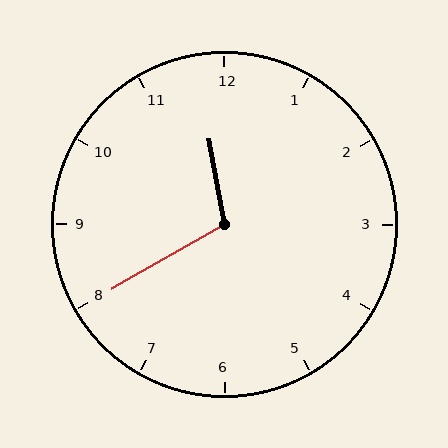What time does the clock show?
11:40.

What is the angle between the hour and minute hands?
Approximately 110 degrees.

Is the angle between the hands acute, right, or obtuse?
It is obtuse.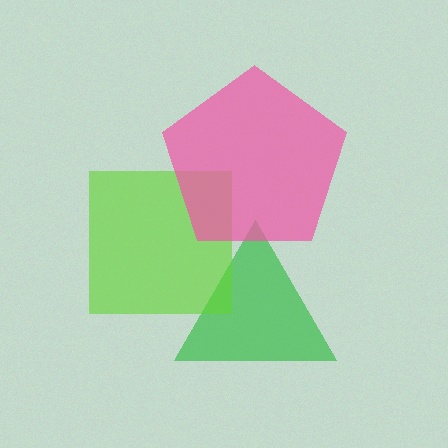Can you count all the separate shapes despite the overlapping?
Yes, there are 3 separate shapes.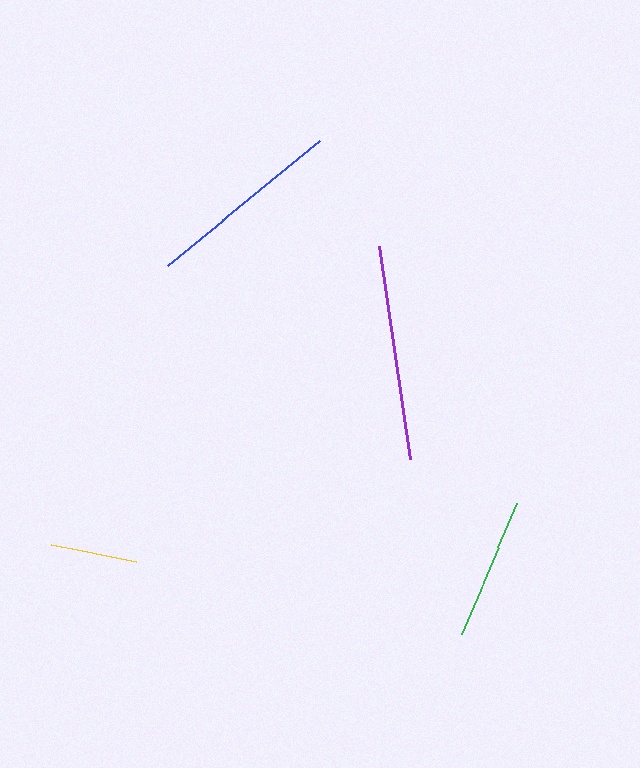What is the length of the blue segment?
The blue segment is approximately 198 pixels long.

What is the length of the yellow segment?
The yellow segment is approximately 86 pixels long.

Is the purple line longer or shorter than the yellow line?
The purple line is longer than the yellow line.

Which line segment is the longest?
The purple line is the longest at approximately 216 pixels.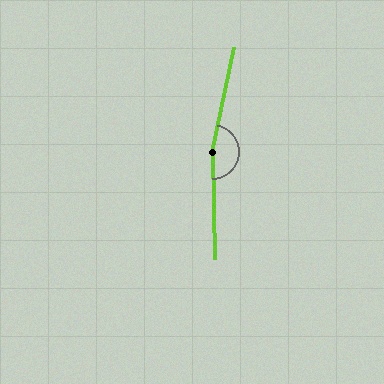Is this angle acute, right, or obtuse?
It is obtuse.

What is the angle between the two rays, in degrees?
Approximately 167 degrees.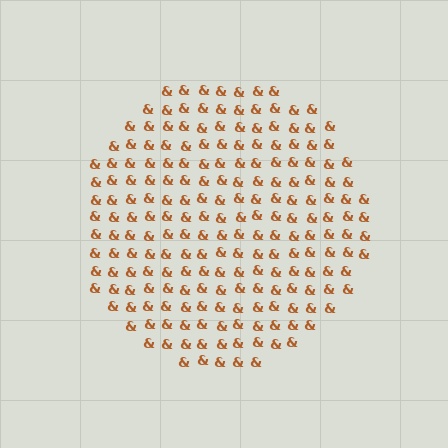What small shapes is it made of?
It is made of small ampersands.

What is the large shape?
The large shape is a circle.